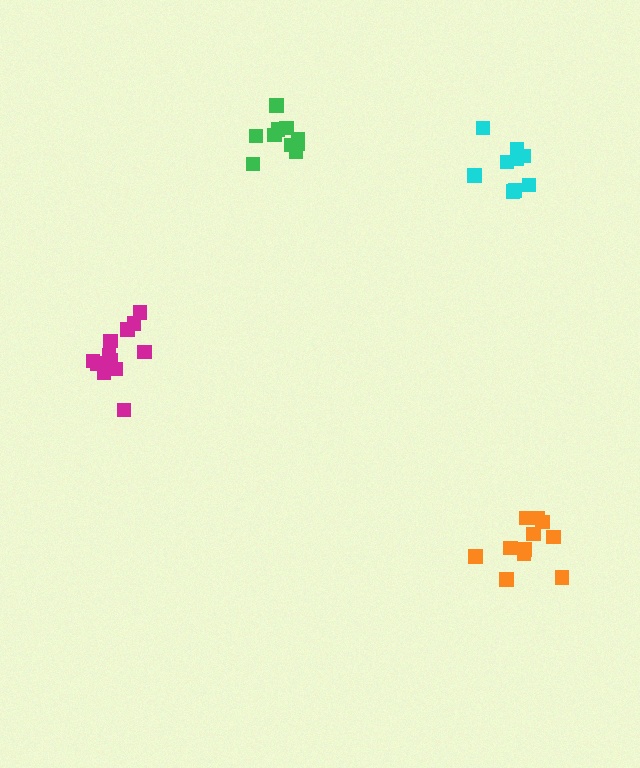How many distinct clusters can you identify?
There are 4 distinct clusters.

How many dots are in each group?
Group 1: 12 dots, Group 2: 10 dots, Group 3: 9 dots, Group 4: 11 dots (42 total).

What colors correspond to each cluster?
The clusters are colored: magenta, green, cyan, orange.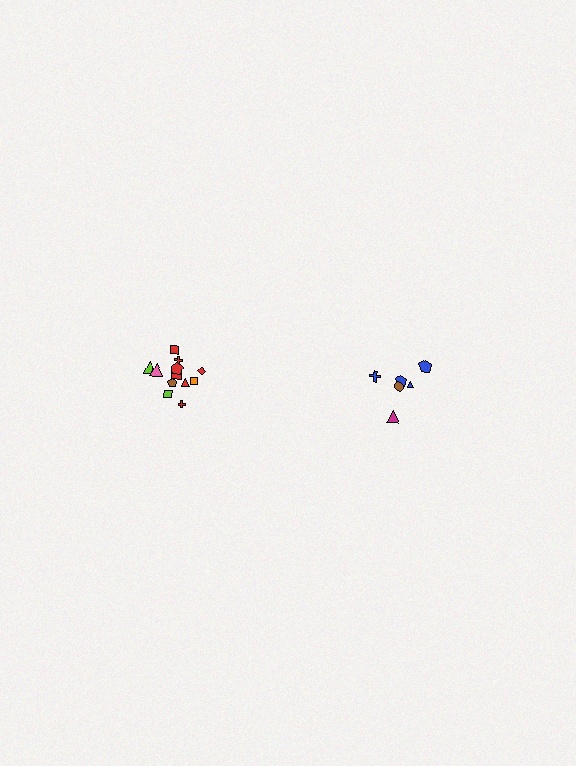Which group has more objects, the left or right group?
The left group.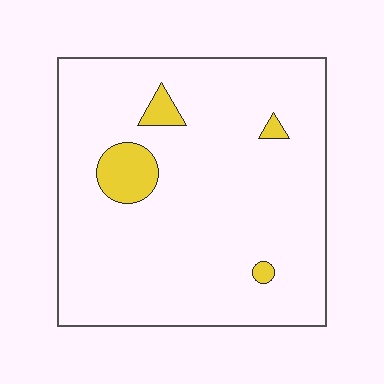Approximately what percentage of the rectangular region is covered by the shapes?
Approximately 5%.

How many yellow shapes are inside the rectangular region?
4.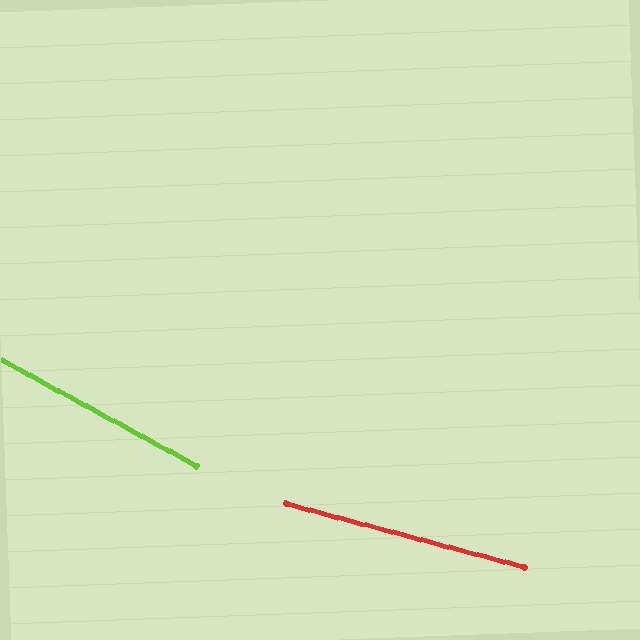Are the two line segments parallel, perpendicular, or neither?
Neither parallel nor perpendicular — they differ by about 13°.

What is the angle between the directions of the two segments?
Approximately 13 degrees.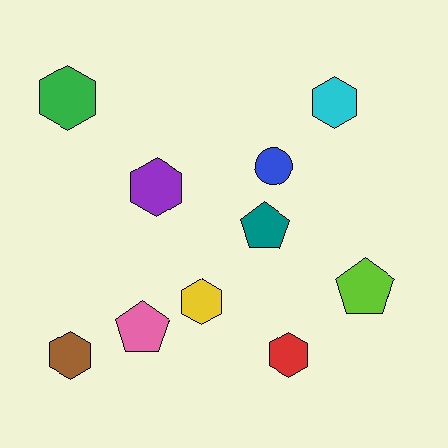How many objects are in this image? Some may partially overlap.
There are 10 objects.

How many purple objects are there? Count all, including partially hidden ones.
There is 1 purple object.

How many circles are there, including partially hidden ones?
There is 1 circle.